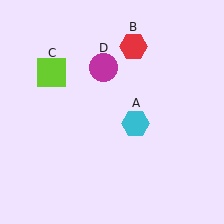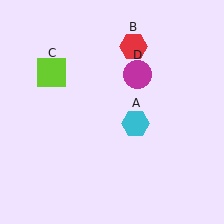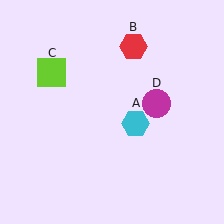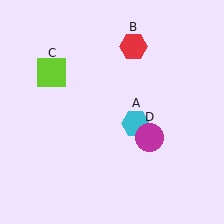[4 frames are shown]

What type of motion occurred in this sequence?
The magenta circle (object D) rotated clockwise around the center of the scene.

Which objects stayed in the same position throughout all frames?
Cyan hexagon (object A) and red hexagon (object B) and lime square (object C) remained stationary.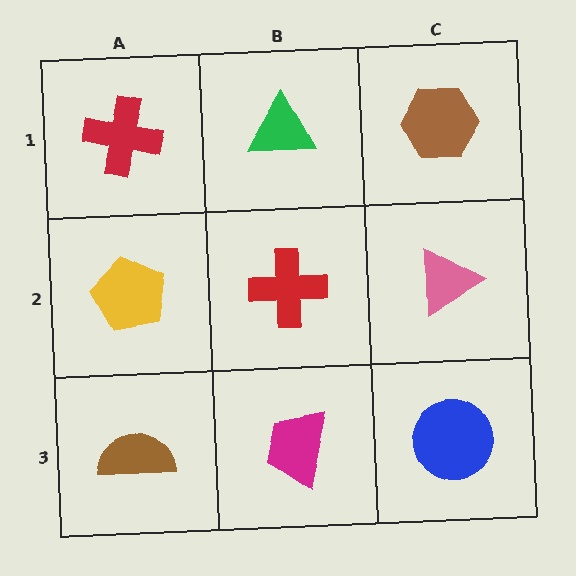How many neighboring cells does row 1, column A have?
2.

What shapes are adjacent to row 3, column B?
A red cross (row 2, column B), a brown semicircle (row 3, column A), a blue circle (row 3, column C).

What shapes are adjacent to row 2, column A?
A red cross (row 1, column A), a brown semicircle (row 3, column A), a red cross (row 2, column B).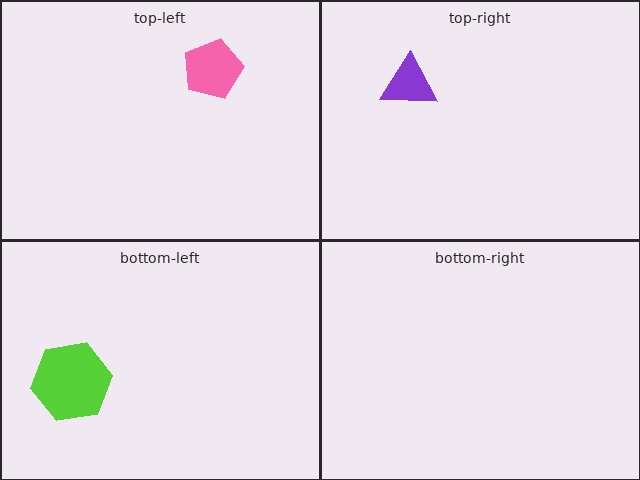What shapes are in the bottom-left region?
The lime hexagon.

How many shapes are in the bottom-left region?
1.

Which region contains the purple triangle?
The top-right region.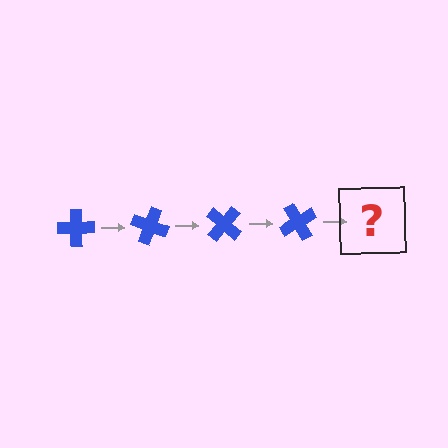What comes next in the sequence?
The next element should be a blue cross rotated 80 degrees.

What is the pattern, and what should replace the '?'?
The pattern is that the cross rotates 20 degrees each step. The '?' should be a blue cross rotated 80 degrees.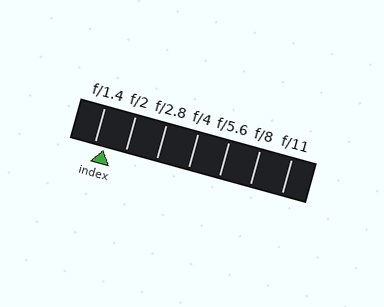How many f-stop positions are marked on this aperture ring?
There are 7 f-stop positions marked.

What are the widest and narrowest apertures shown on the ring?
The widest aperture shown is f/1.4 and the narrowest is f/11.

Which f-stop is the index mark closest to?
The index mark is closest to f/1.4.